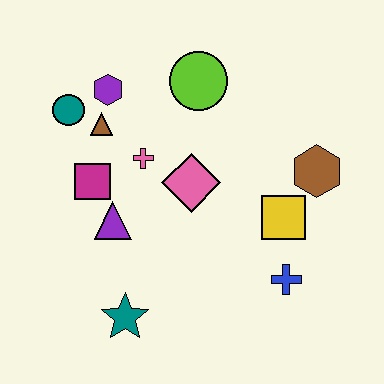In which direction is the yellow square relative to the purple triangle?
The yellow square is to the right of the purple triangle.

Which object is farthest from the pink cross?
The blue cross is farthest from the pink cross.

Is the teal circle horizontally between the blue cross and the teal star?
No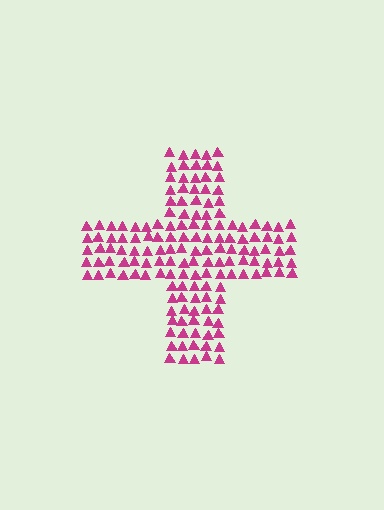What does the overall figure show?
The overall figure shows a cross.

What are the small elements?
The small elements are triangles.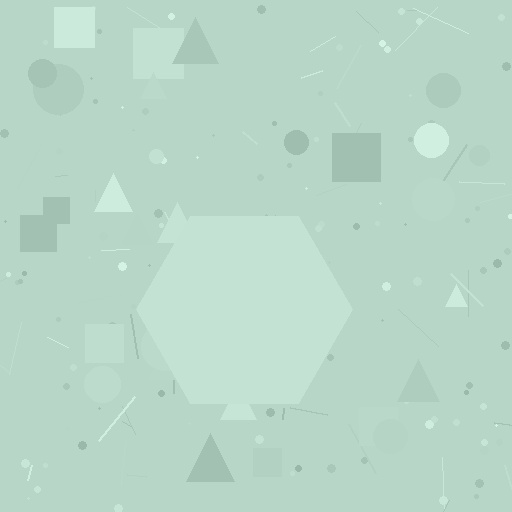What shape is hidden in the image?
A hexagon is hidden in the image.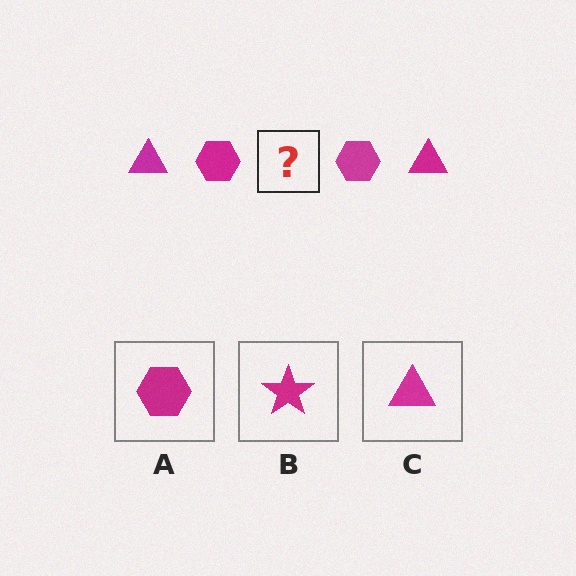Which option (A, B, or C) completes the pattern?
C.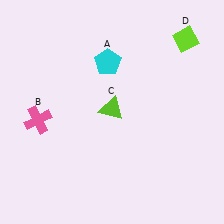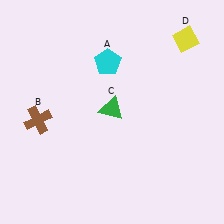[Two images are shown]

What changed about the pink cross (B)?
In Image 1, B is pink. In Image 2, it changed to brown.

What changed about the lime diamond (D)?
In Image 1, D is lime. In Image 2, it changed to yellow.